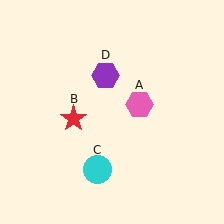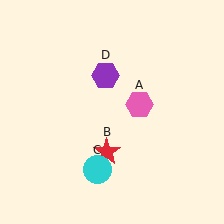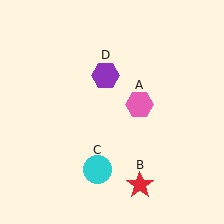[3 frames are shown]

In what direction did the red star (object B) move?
The red star (object B) moved down and to the right.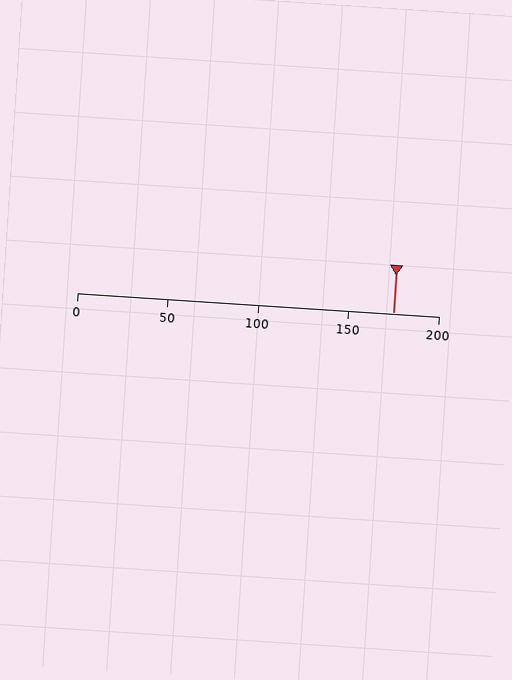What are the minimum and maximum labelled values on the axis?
The axis runs from 0 to 200.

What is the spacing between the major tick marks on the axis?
The major ticks are spaced 50 apart.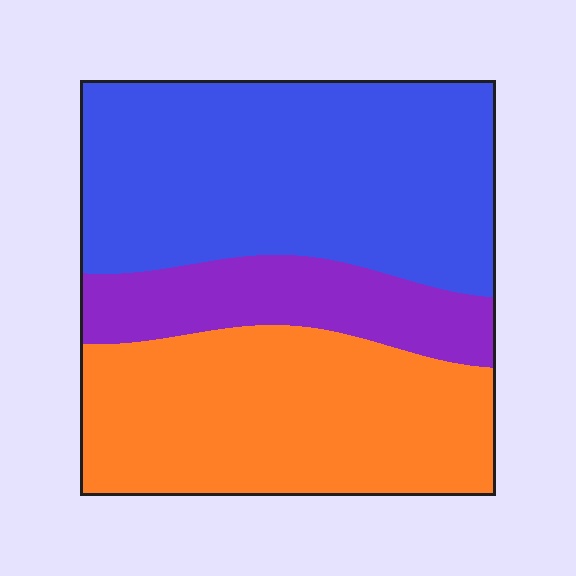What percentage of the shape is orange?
Orange takes up about three eighths (3/8) of the shape.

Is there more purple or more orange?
Orange.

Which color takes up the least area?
Purple, at roughly 15%.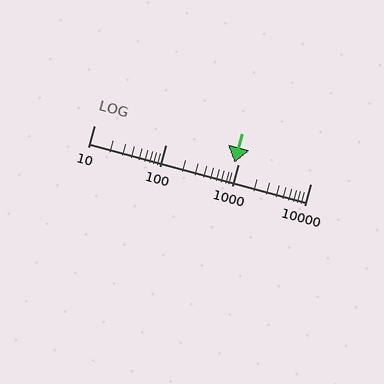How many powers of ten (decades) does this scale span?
The scale spans 3 decades, from 10 to 10000.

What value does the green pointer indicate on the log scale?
The pointer indicates approximately 900.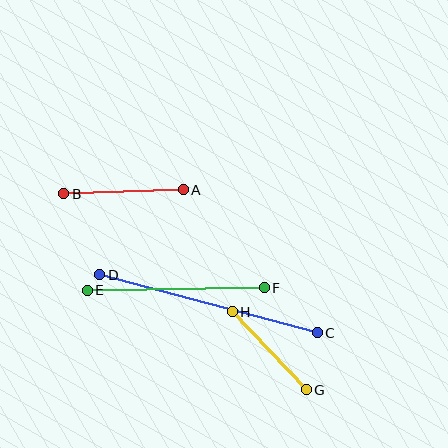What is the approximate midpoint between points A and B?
The midpoint is at approximately (124, 192) pixels.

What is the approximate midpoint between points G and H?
The midpoint is at approximately (269, 351) pixels.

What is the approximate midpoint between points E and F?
The midpoint is at approximately (176, 289) pixels.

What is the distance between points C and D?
The distance is approximately 225 pixels.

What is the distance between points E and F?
The distance is approximately 177 pixels.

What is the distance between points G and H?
The distance is approximately 107 pixels.